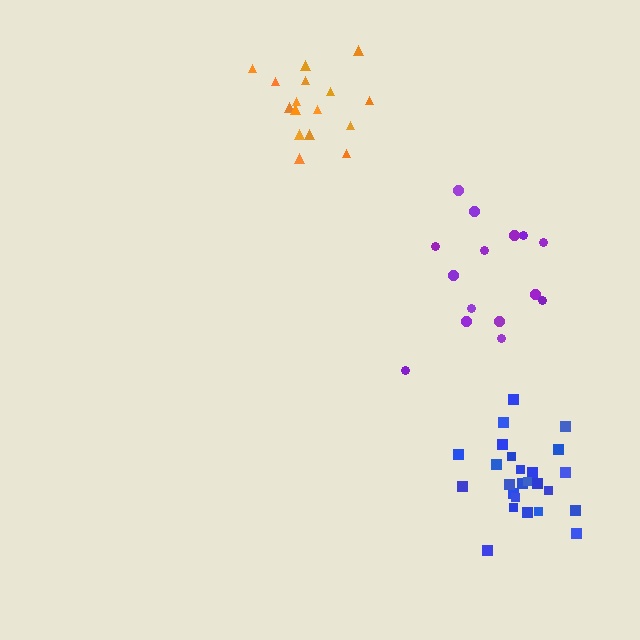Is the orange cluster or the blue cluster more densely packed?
Blue.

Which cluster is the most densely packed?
Blue.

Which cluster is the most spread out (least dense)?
Orange.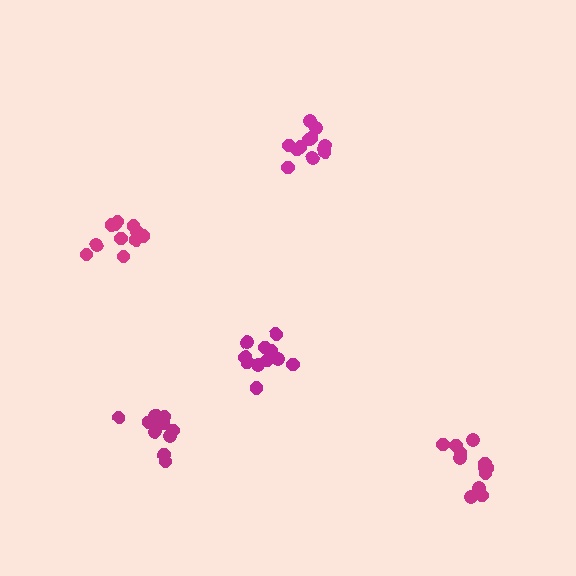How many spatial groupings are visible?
There are 5 spatial groupings.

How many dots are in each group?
Group 1: 11 dots, Group 2: 12 dots, Group 3: 12 dots, Group 4: 12 dots, Group 5: 11 dots (58 total).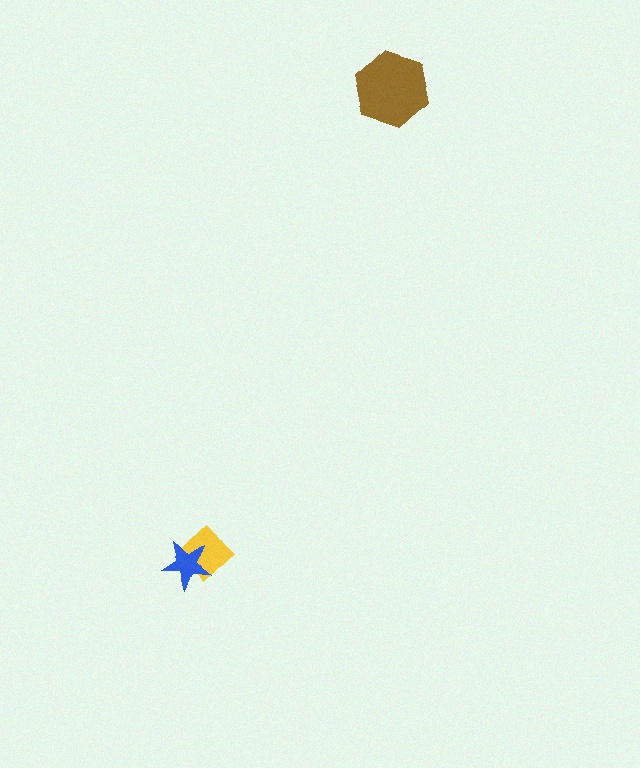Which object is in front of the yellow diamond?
The blue star is in front of the yellow diamond.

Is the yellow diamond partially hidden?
Yes, it is partially covered by another shape.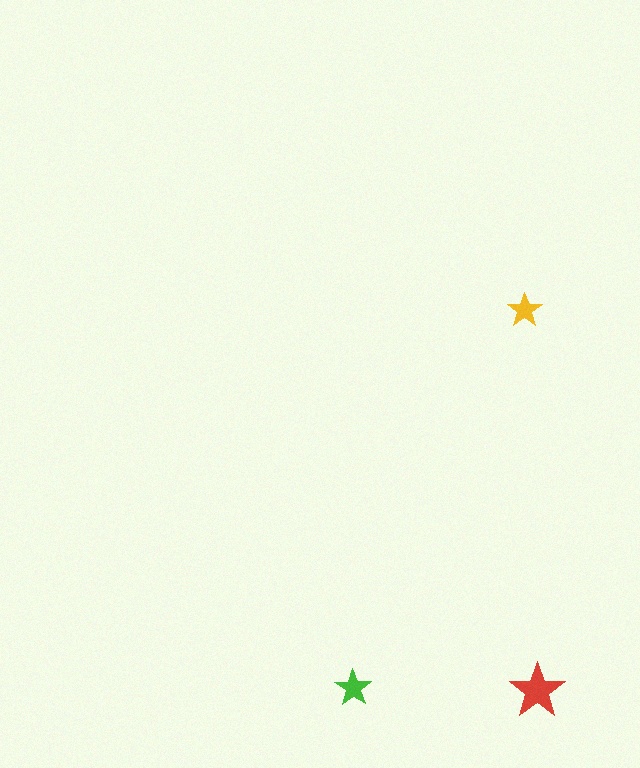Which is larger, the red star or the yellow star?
The red one.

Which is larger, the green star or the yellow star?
The green one.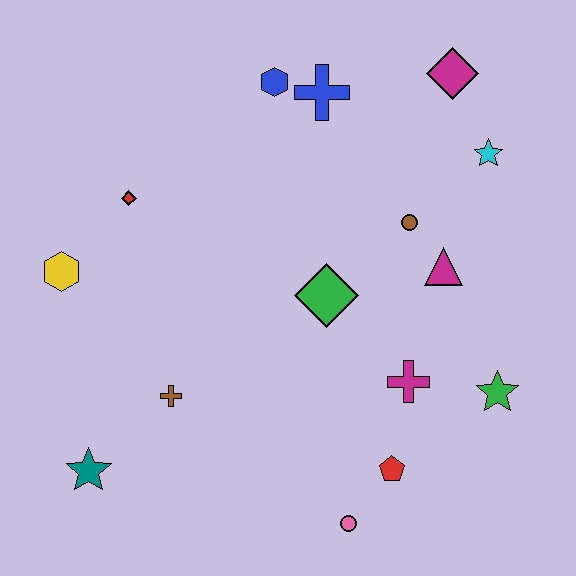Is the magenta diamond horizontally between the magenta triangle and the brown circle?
No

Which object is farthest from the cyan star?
The teal star is farthest from the cyan star.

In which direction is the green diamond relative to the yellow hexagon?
The green diamond is to the right of the yellow hexagon.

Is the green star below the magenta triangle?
Yes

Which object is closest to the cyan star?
The magenta diamond is closest to the cyan star.